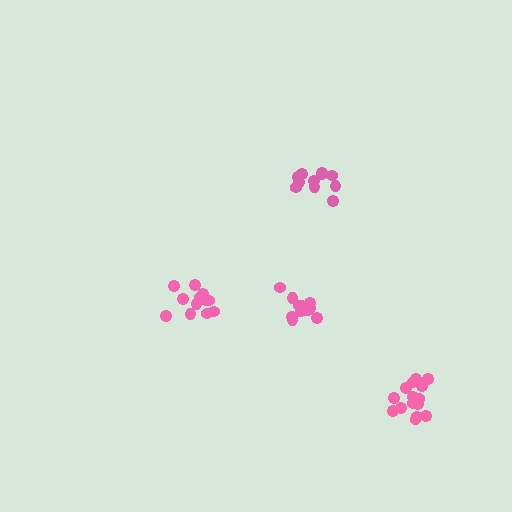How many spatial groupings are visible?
There are 4 spatial groupings.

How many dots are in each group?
Group 1: 13 dots, Group 2: 15 dots, Group 3: 11 dots, Group 4: 12 dots (51 total).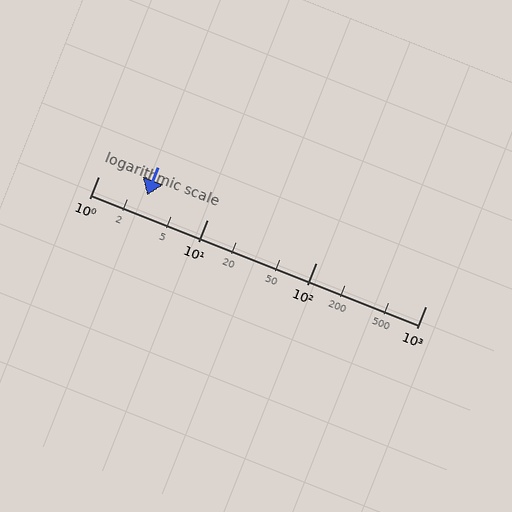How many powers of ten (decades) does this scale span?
The scale spans 3 decades, from 1 to 1000.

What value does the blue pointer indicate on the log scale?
The pointer indicates approximately 2.8.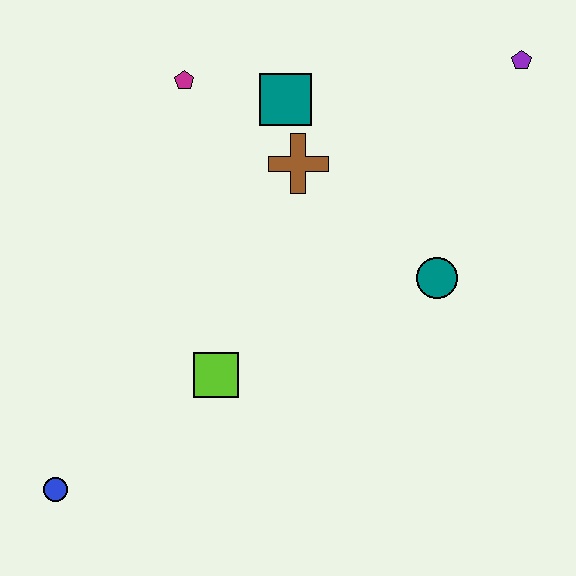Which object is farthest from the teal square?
The blue circle is farthest from the teal square.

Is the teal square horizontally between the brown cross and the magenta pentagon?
Yes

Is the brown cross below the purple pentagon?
Yes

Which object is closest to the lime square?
The blue circle is closest to the lime square.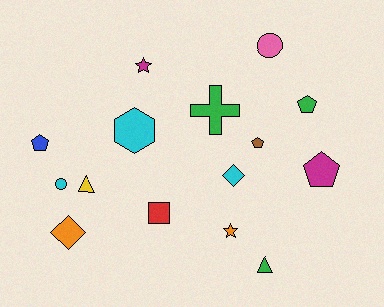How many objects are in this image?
There are 15 objects.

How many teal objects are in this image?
There are no teal objects.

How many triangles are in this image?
There are 2 triangles.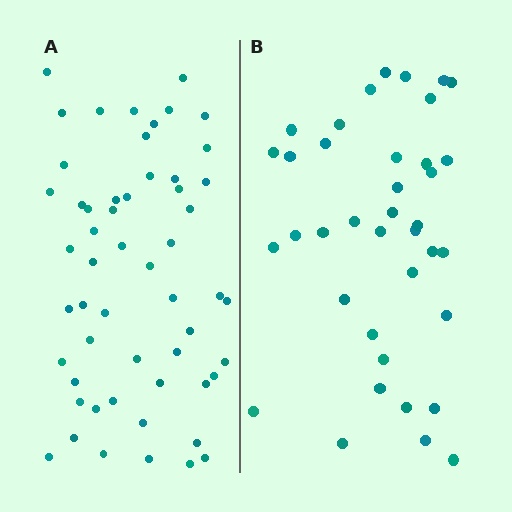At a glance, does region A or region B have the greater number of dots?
Region A (the left region) has more dots.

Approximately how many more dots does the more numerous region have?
Region A has approximately 15 more dots than region B.